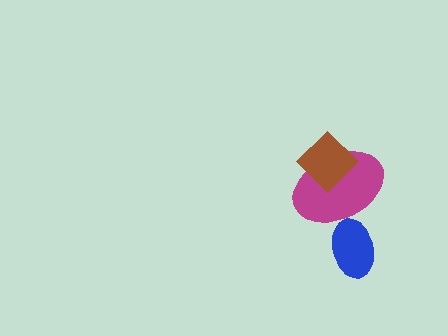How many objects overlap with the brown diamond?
1 object overlaps with the brown diamond.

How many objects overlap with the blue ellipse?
1 object overlaps with the blue ellipse.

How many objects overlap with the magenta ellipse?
2 objects overlap with the magenta ellipse.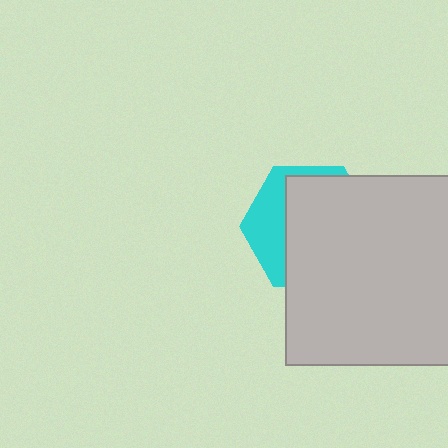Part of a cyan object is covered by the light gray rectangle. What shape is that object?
It is a hexagon.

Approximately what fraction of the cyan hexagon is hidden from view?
Roughly 67% of the cyan hexagon is hidden behind the light gray rectangle.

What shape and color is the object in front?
The object in front is a light gray rectangle.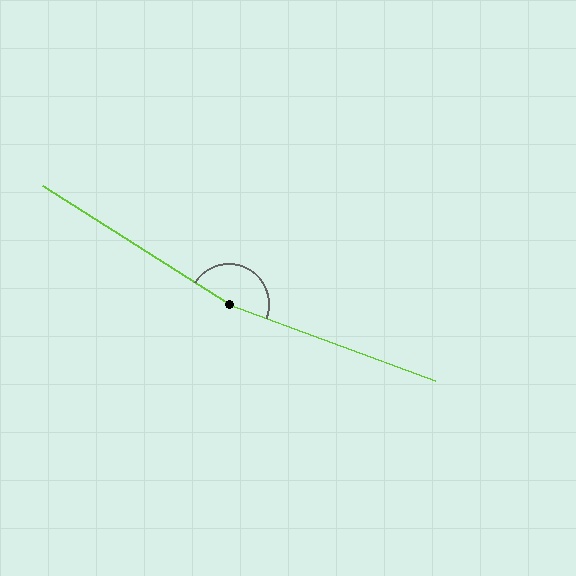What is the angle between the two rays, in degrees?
Approximately 168 degrees.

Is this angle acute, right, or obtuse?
It is obtuse.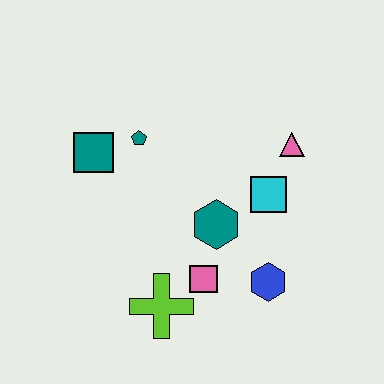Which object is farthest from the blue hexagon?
The teal square is farthest from the blue hexagon.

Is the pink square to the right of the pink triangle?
No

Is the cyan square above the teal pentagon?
No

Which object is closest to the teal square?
The teal pentagon is closest to the teal square.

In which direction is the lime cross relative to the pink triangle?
The lime cross is below the pink triangle.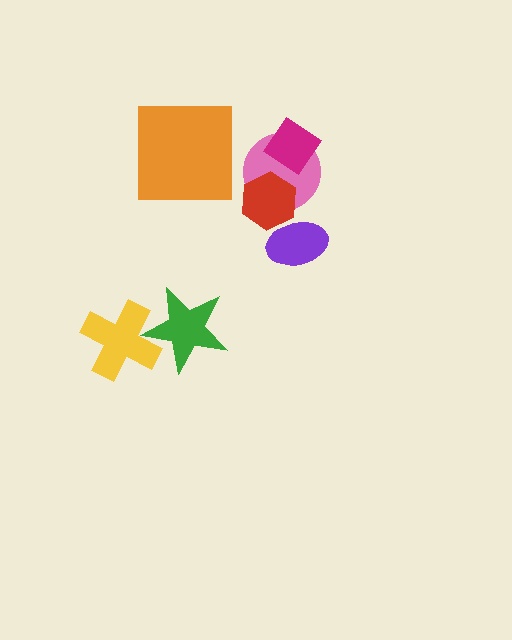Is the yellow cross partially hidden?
No, no other shape covers it.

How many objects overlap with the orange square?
0 objects overlap with the orange square.